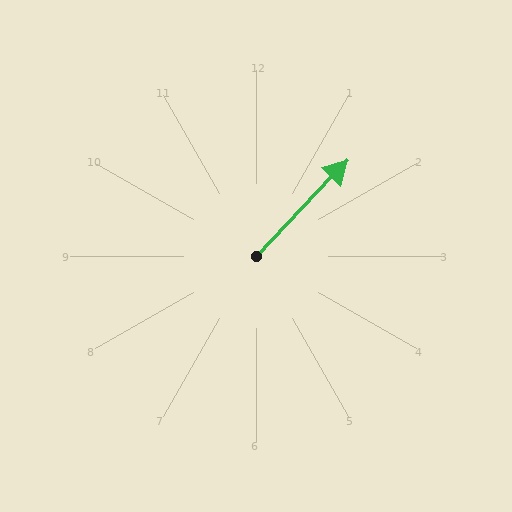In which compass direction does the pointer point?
Northeast.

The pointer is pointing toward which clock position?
Roughly 1 o'clock.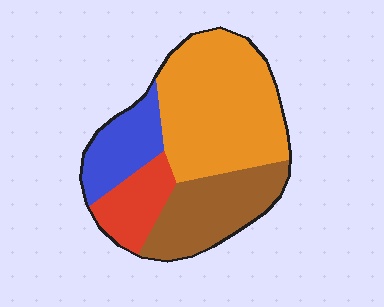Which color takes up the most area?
Orange, at roughly 45%.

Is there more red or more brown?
Brown.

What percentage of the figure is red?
Red covers roughly 15% of the figure.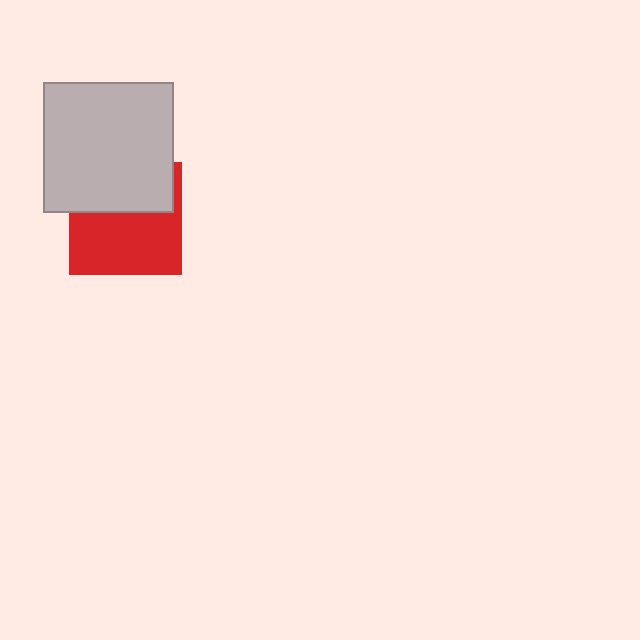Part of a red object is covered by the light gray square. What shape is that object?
It is a square.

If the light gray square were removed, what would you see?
You would see the complete red square.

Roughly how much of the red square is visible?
About half of it is visible (roughly 58%).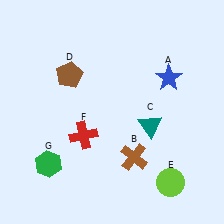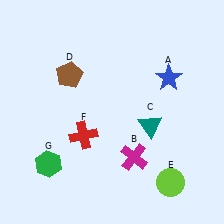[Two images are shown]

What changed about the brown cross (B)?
In Image 1, B is brown. In Image 2, it changed to magenta.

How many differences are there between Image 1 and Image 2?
There is 1 difference between the two images.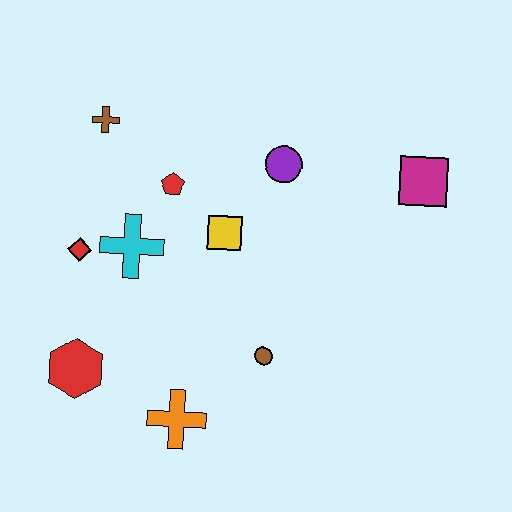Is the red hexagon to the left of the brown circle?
Yes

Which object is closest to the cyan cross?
The red diamond is closest to the cyan cross.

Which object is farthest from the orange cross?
The magenta square is farthest from the orange cross.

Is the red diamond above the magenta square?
No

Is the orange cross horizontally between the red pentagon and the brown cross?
No